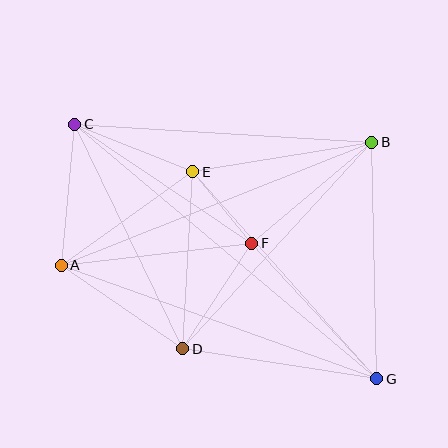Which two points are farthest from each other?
Points C and G are farthest from each other.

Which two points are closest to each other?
Points E and F are closest to each other.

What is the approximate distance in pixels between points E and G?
The distance between E and G is approximately 277 pixels.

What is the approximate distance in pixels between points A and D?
The distance between A and D is approximately 147 pixels.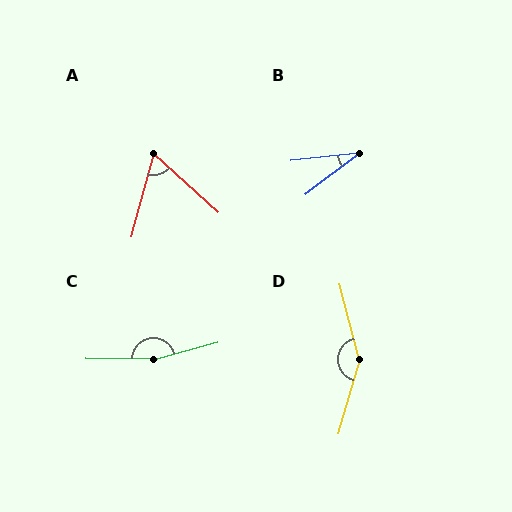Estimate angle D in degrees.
Approximately 149 degrees.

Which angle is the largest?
C, at approximately 164 degrees.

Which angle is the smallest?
B, at approximately 30 degrees.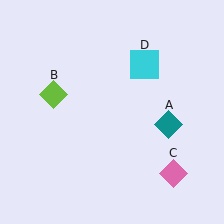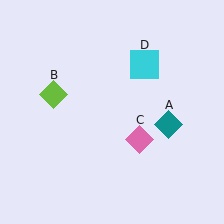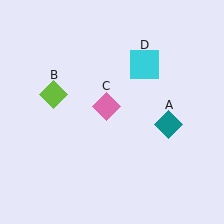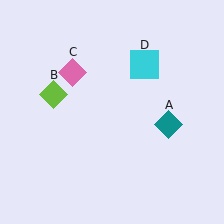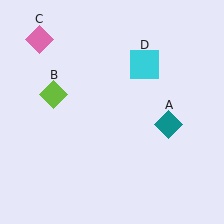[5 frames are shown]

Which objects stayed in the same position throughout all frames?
Teal diamond (object A) and lime diamond (object B) and cyan square (object D) remained stationary.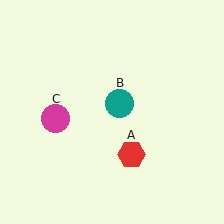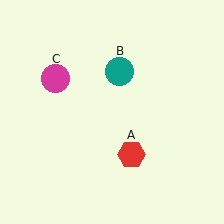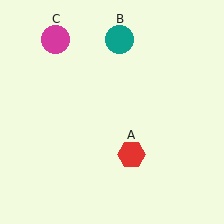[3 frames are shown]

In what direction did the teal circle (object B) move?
The teal circle (object B) moved up.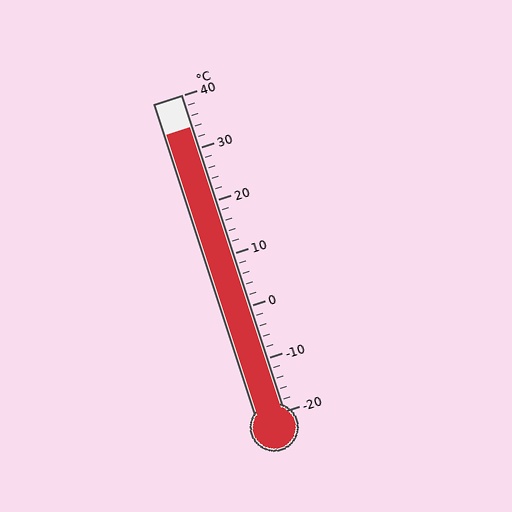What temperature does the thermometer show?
The thermometer shows approximately 34°C.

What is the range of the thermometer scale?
The thermometer scale ranges from -20°C to 40°C.